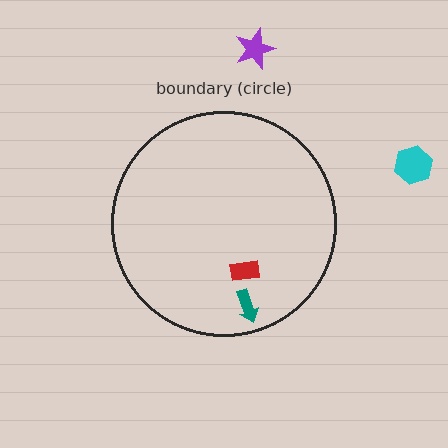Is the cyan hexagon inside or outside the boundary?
Outside.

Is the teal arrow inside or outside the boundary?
Inside.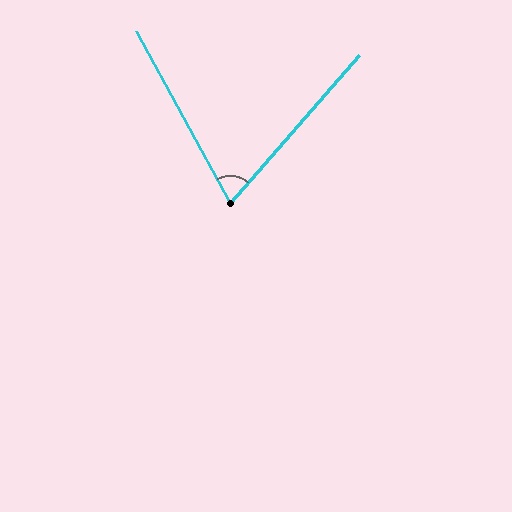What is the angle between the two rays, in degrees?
Approximately 70 degrees.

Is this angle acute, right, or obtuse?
It is acute.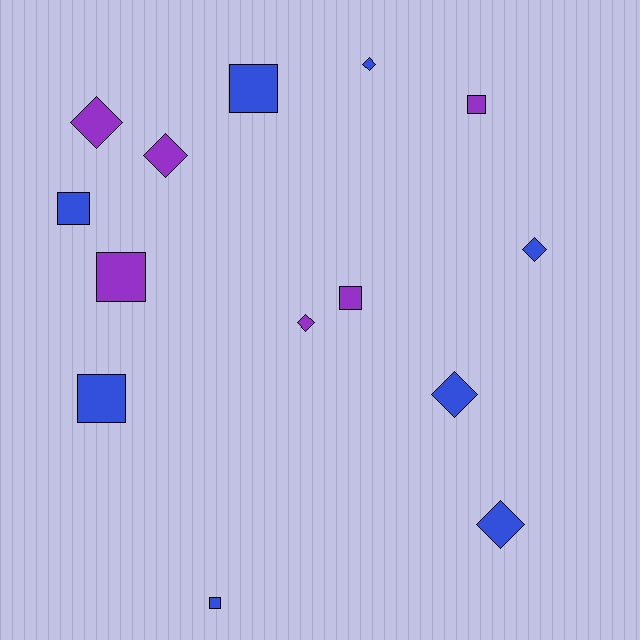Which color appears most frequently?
Blue, with 8 objects.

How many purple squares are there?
There are 3 purple squares.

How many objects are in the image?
There are 14 objects.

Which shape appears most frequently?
Diamond, with 7 objects.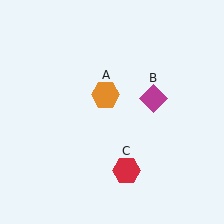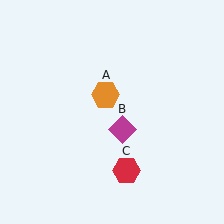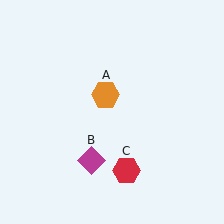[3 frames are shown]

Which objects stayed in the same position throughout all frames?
Orange hexagon (object A) and red hexagon (object C) remained stationary.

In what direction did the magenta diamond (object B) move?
The magenta diamond (object B) moved down and to the left.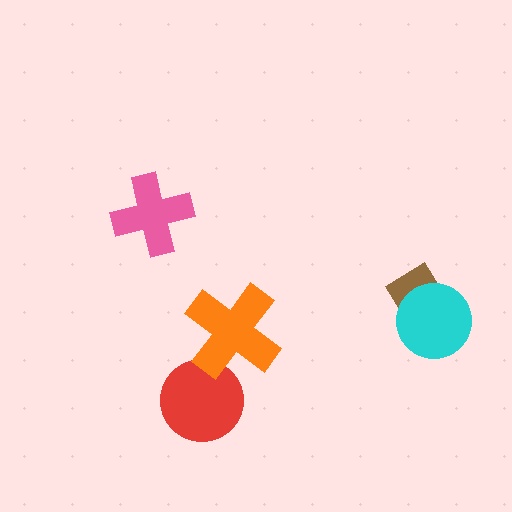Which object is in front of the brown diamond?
The cyan circle is in front of the brown diamond.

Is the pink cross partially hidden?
No, no other shape covers it.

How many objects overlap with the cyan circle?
1 object overlaps with the cyan circle.